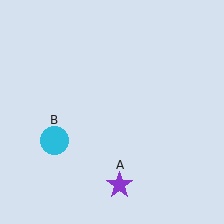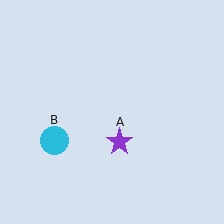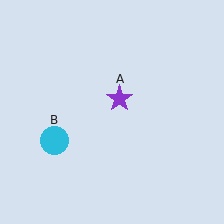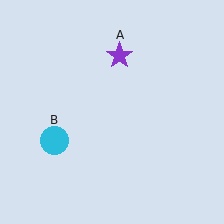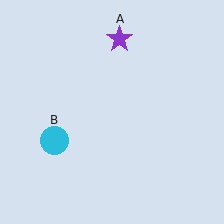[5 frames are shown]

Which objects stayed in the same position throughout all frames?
Cyan circle (object B) remained stationary.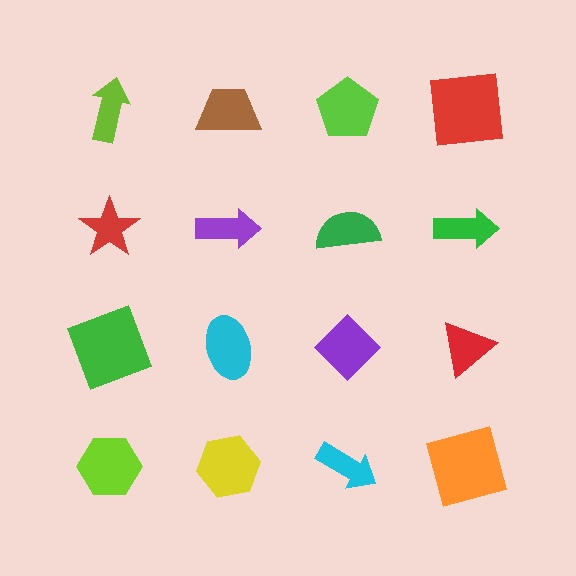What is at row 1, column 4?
A red square.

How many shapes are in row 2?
4 shapes.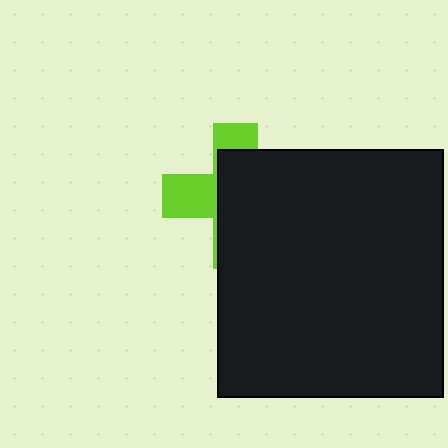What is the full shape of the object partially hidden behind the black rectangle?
The partially hidden object is a lime cross.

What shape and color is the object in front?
The object in front is a black rectangle.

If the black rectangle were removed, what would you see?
You would see the complete lime cross.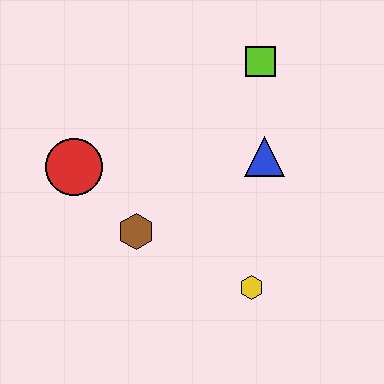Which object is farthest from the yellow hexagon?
The lime square is farthest from the yellow hexagon.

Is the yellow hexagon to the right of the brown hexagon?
Yes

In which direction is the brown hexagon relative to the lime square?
The brown hexagon is below the lime square.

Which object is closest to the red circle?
The brown hexagon is closest to the red circle.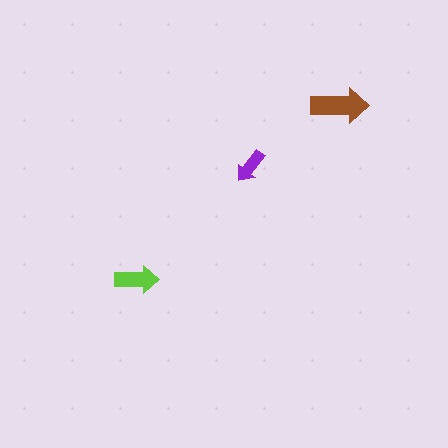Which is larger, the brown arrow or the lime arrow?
The brown one.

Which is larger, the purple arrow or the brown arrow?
The brown one.